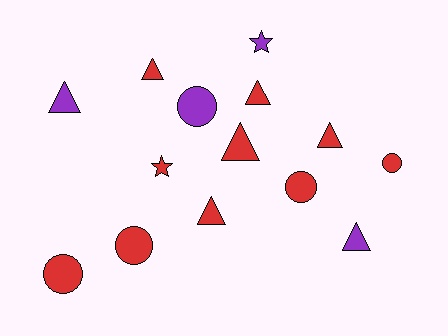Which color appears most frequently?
Red, with 10 objects.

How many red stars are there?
There is 1 red star.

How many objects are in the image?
There are 14 objects.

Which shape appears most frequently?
Triangle, with 7 objects.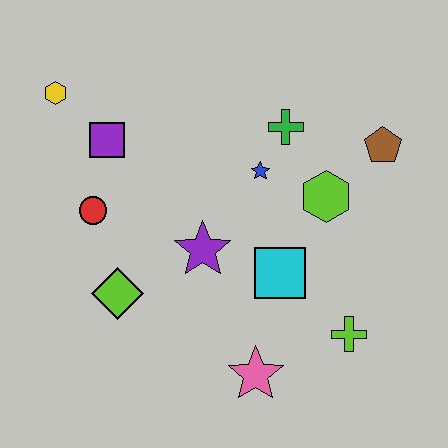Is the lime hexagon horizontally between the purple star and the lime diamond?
No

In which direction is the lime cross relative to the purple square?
The lime cross is to the right of the purple square.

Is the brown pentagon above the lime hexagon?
Yes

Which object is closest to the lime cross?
The cyan square is closest to the lime cross.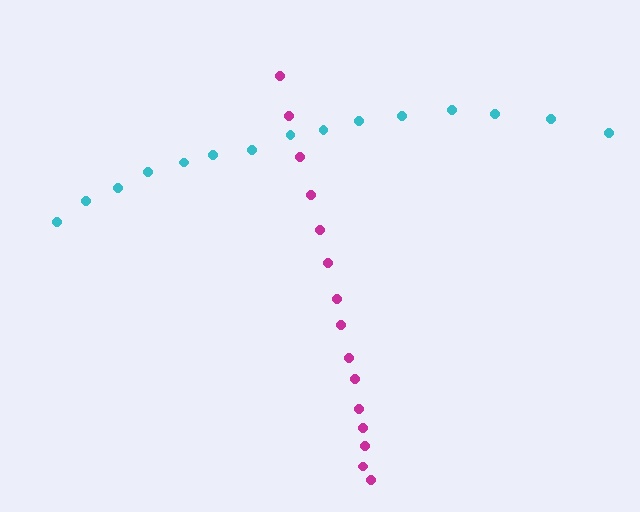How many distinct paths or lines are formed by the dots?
There are 2 distinct paths.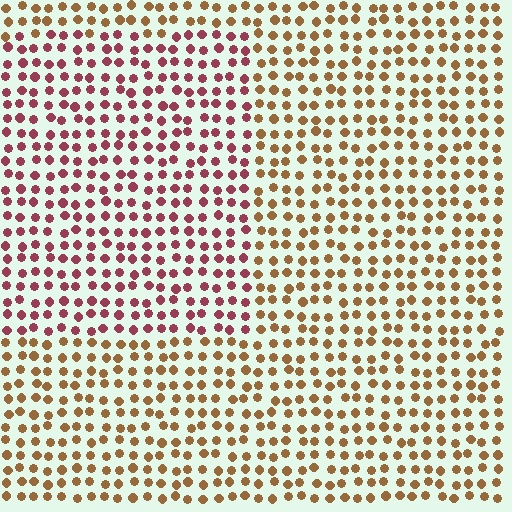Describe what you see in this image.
The image is filled with small brown elements in a uniform arrangement. A rectangle-shaped region is visible where the elements are tinted to a slightly different hue, forming a subtle color boundary.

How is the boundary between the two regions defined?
The boundary is defined purely by a slight shift in hue (about 46 degrees). Spacing, size, and orientation are identical on both sides.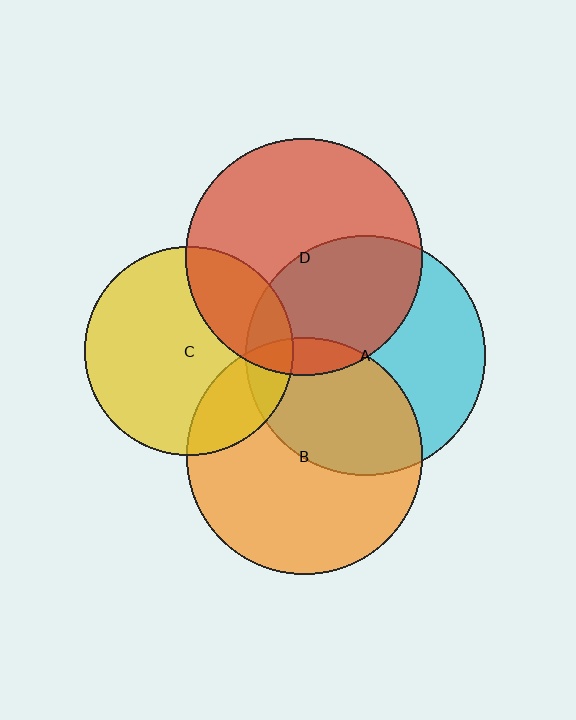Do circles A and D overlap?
Yes.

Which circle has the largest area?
Circle A (cyan).